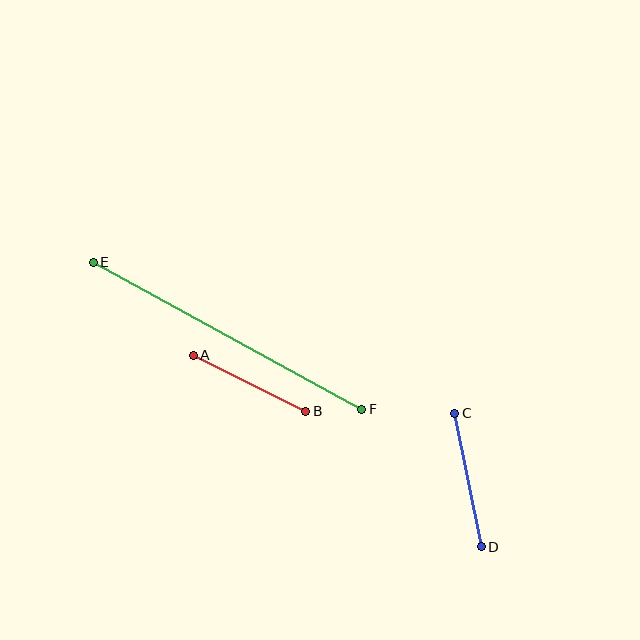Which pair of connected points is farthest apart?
Points E and F are farthest apart.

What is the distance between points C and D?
The distance is approximately 136 pixels.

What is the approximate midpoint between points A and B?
The midpoint is at approximately (249, 383) pixels.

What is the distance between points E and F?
The distance is approximately 306 pixels.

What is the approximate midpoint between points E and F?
The midpoint is at approximately (227, 336) pixels.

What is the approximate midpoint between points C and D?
The midpoint is at approximately (468, 480) pixels.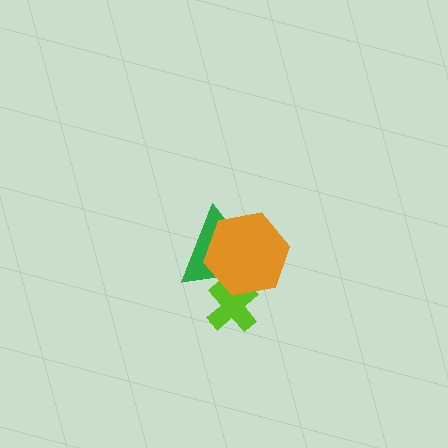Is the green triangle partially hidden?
Yes, it is partially covered by another shape.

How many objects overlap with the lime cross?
2 objects overlap with the lime cross.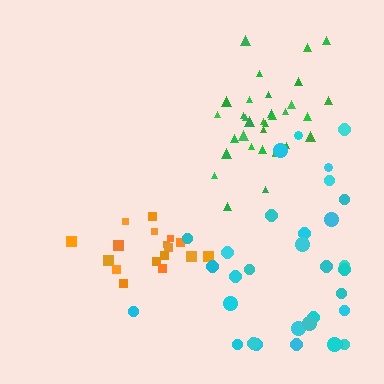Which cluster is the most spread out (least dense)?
Cyan.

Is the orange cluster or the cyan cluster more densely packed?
Orange.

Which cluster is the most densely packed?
Orange.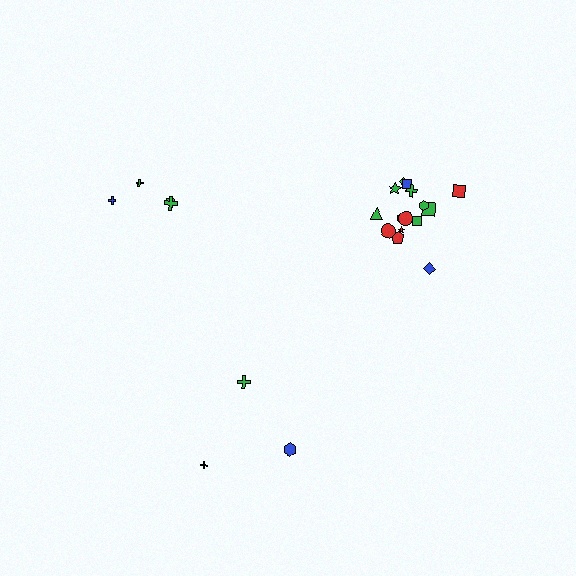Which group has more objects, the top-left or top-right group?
The top-right group.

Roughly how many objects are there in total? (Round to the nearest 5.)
Roughly 20 objects in total.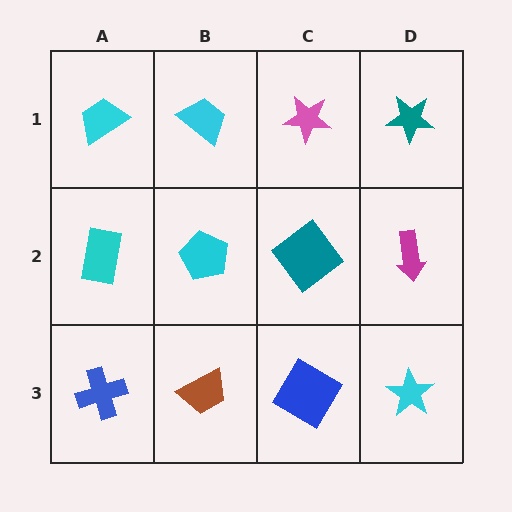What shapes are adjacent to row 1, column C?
A teal diamond (row 2, column C), a cyan trapezoid (row 1, column B), a teal star (row 1, column D).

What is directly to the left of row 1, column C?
A cyan trapezoid.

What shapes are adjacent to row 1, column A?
A cyan rectangle (row 2, column A), a cyan trapezoid (row 1, column B).